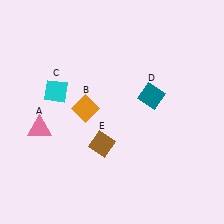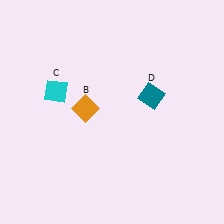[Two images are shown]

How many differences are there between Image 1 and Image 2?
There are 2 differences between the two images.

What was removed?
The pink triangle (A), the brown diamond (E) were removed in Image 2.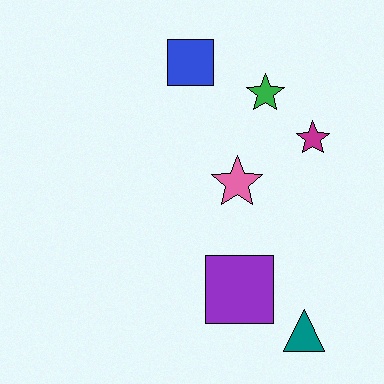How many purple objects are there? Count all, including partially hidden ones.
There is 1 purple object.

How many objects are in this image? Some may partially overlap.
There are 6 objects.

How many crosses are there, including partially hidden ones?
There are no crosses.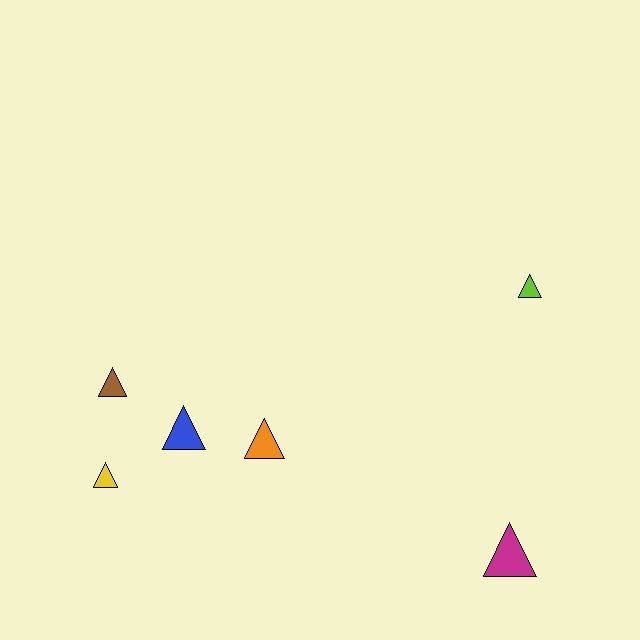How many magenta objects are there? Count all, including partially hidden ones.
There is 1 magenta object.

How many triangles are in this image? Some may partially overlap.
There are 6 triangles.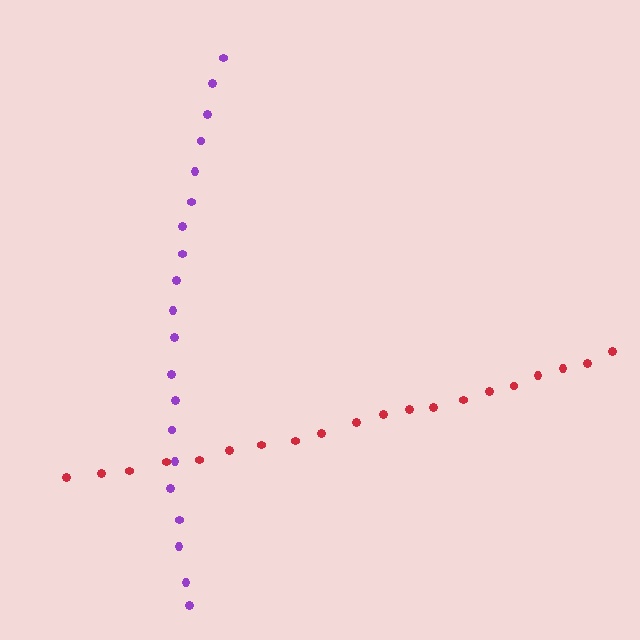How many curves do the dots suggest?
There are 2 distinct paths.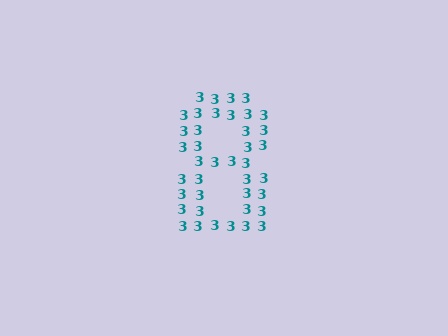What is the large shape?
The large shape is the digit 8.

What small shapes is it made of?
It is made of small digit 3's.